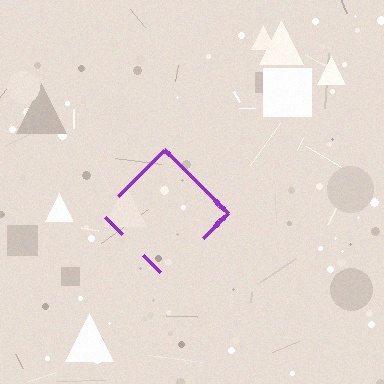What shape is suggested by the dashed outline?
The dashed outline suggests a diamond.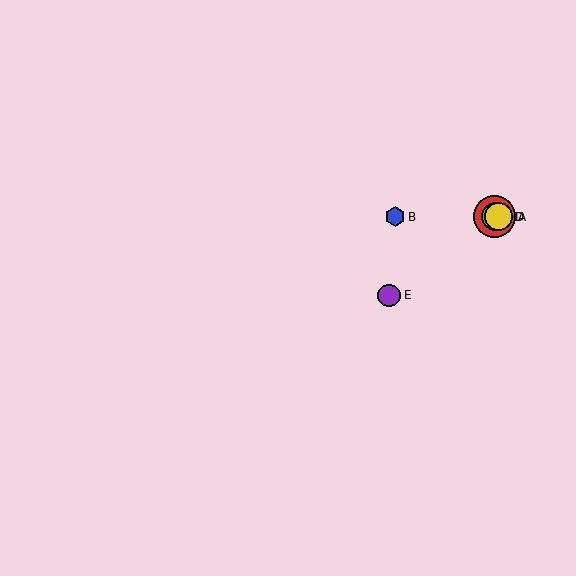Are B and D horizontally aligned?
Yes, both are at y≈217.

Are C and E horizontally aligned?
No, C is at y≈217 and E is at y≈295.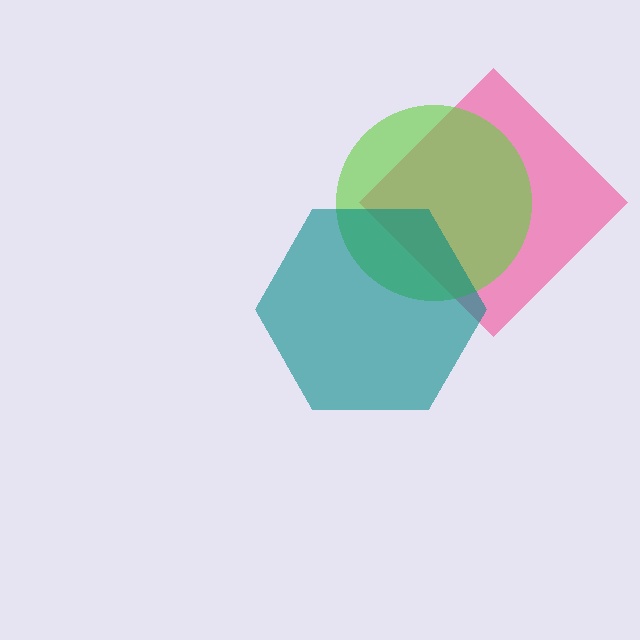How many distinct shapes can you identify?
There are 3 distinct shapes: a pink diamond, a lime circle, a teal hexagon.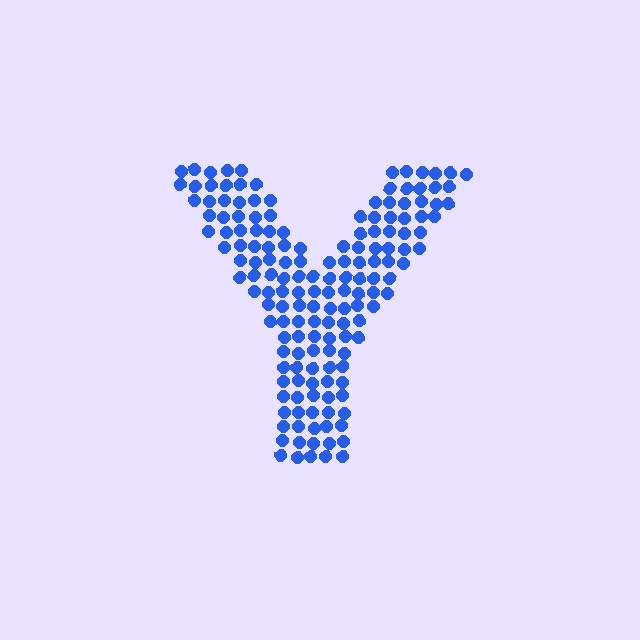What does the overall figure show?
The overall figure shows the letter Y.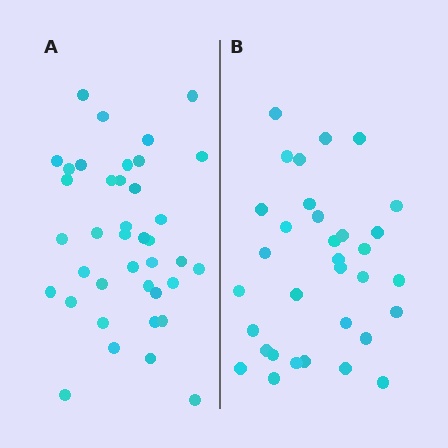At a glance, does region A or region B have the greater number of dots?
Region A (the left region) has more dots.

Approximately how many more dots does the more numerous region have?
Region A has about 6 more dots than region B.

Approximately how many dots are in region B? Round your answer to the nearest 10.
About 30 dots. (The exact count is 33, which rounds to 30.)